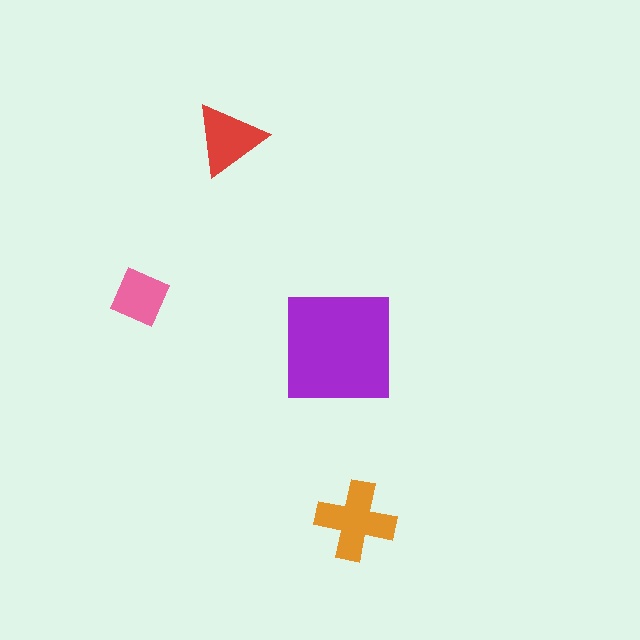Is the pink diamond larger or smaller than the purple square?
Smaller.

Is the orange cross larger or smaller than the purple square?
Smaller.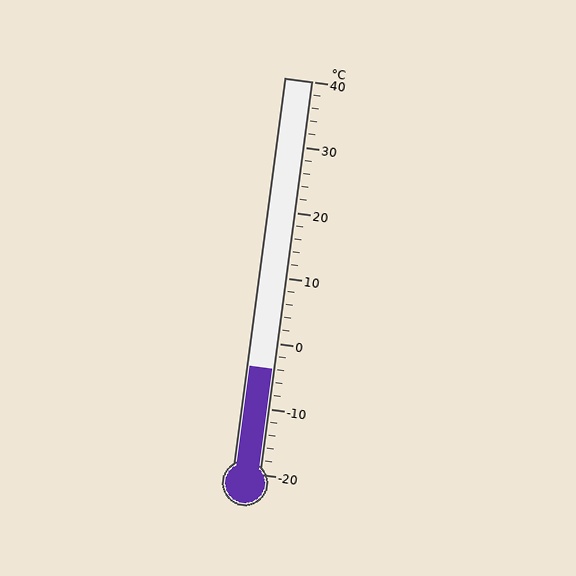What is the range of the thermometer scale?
The thermometer scale ranges from -20°C to 40°C.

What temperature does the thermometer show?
The thermometer shows approximately -4°C.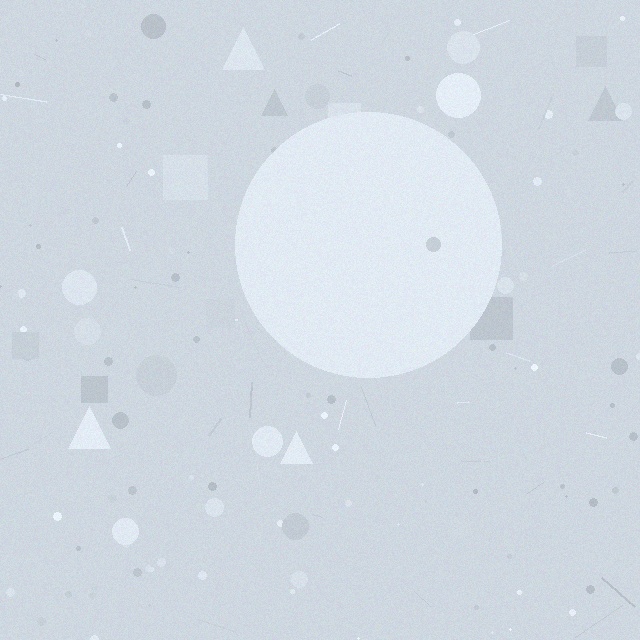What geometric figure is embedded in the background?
A circle is embedded in the background.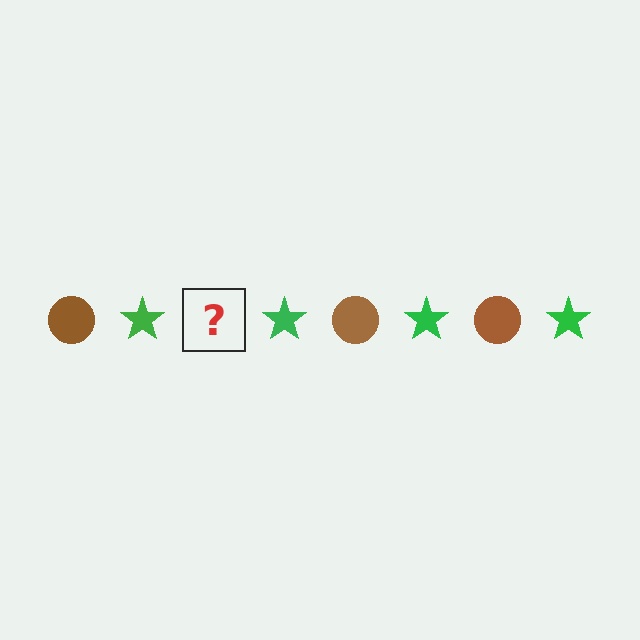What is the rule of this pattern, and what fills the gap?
The rule is that the pattern alternates between brown circle and green star. The gap should be filled with a brown circle.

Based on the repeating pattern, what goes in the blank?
The blank should be a brown circle.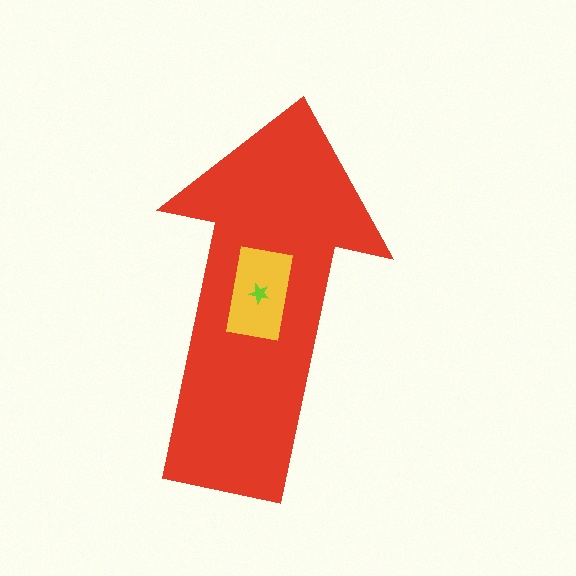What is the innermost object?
The lime star.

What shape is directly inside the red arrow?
The yellow rectangle.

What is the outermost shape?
The red arrow.